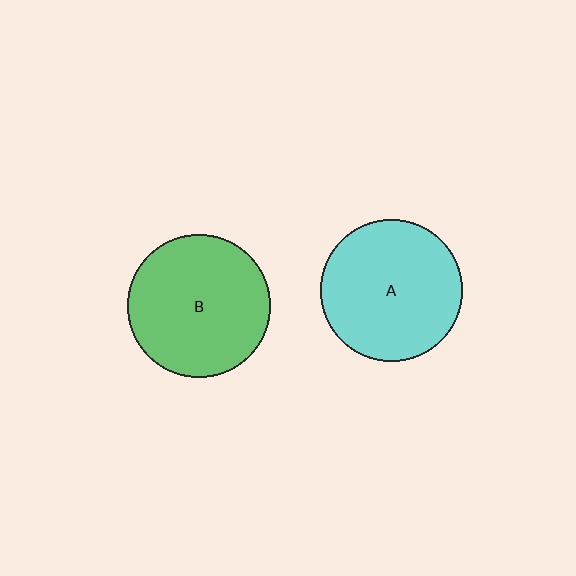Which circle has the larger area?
Circle B (green).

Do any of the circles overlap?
No, none of the circles overlap.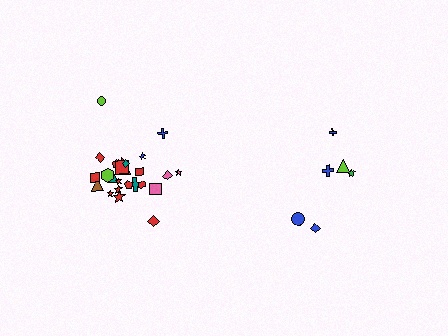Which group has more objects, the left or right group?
The left group.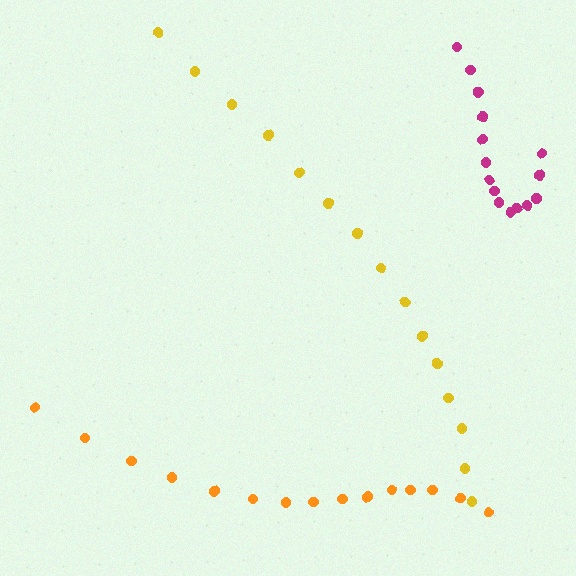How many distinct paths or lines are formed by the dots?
There are 3 distinct paths.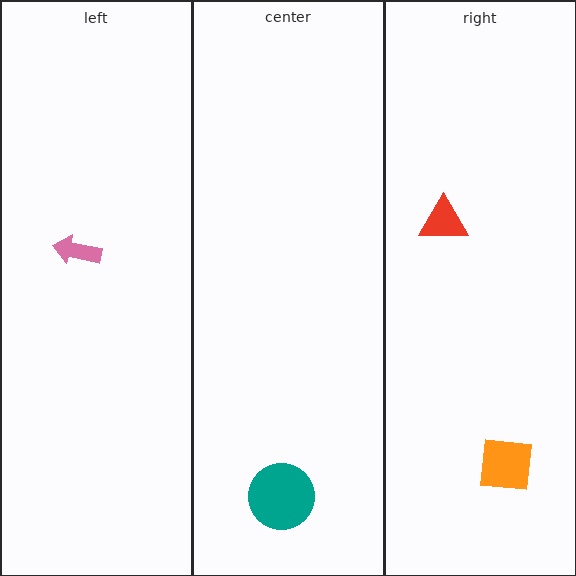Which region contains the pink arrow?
The left region.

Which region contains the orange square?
The right region.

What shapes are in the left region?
The pink arrow.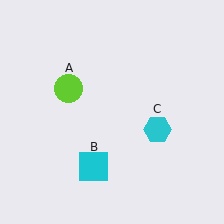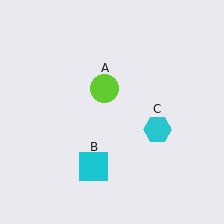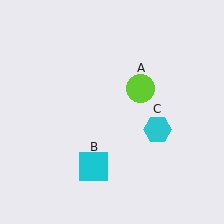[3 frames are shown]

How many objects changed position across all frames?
1 object changed position: lime circle (object A).